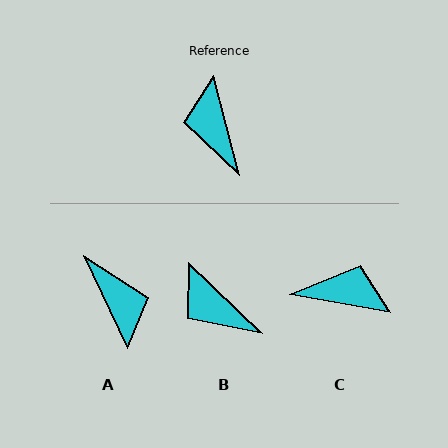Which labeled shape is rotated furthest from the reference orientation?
A, about 170 degrees away.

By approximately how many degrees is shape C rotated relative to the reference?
Approximately 115 degrees clockwise.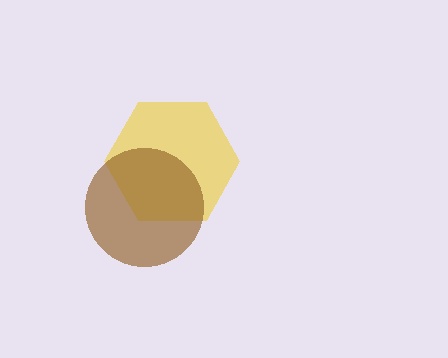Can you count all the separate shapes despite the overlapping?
Yes, there are 2 separate shapes.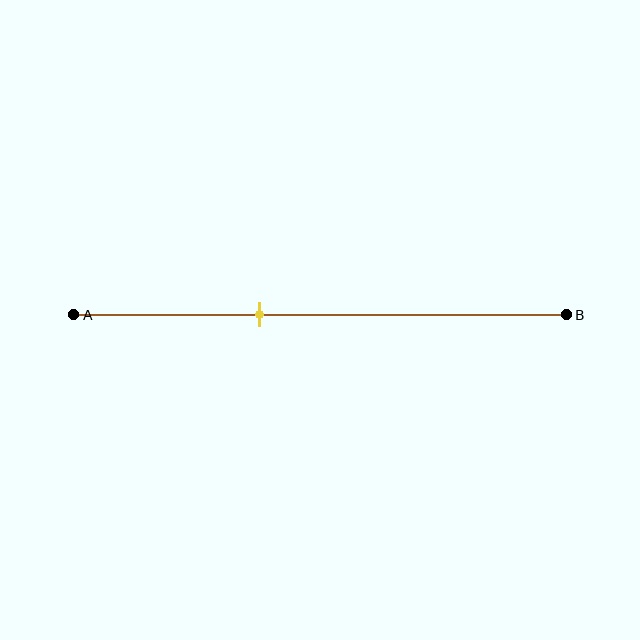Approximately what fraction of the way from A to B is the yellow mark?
The yellow mark is approximately 40% of the way from A to B.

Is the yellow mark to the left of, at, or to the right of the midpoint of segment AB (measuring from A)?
The yellow mark is to the left of the midpoint of segment AB.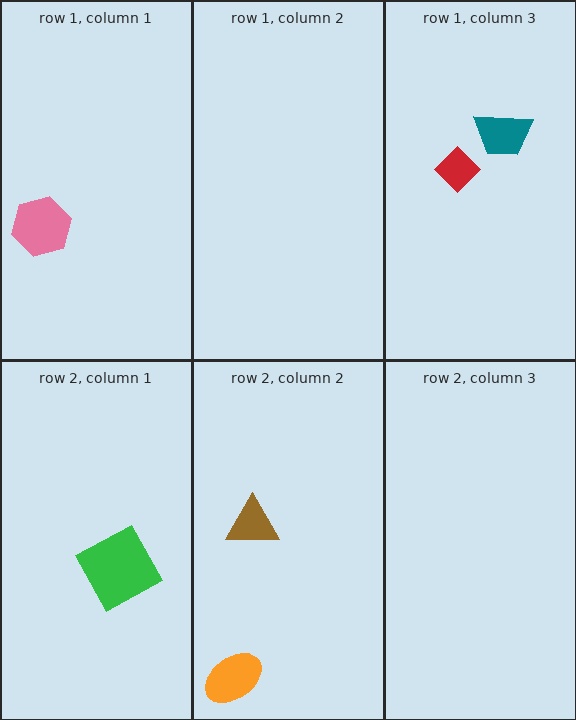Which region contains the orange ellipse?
The row 2, column 2 region.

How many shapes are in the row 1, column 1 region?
1.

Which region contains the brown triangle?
The row 2, column 2 region.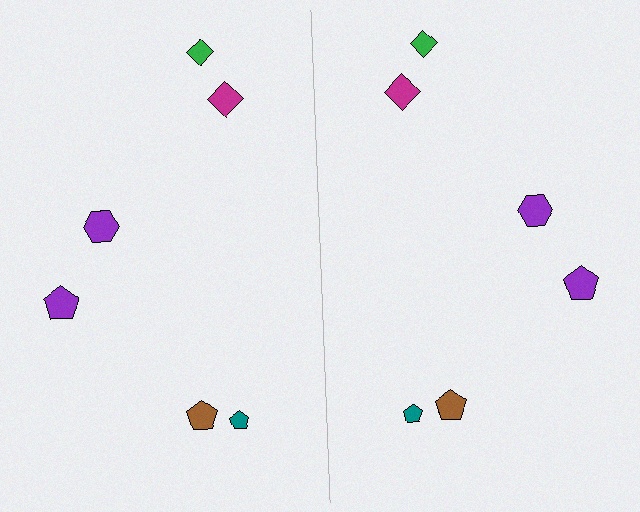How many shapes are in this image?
There are 12 shapes in this image.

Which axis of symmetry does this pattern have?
The pattern has a vertical axis of symmetry running through the center of the image.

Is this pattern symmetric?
Yes, this pattern has bilateral (reflection) symmetry.